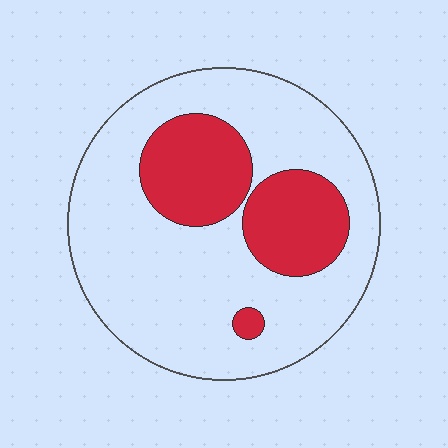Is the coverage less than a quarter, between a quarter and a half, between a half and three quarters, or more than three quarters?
Between a quarter and a half.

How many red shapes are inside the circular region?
3.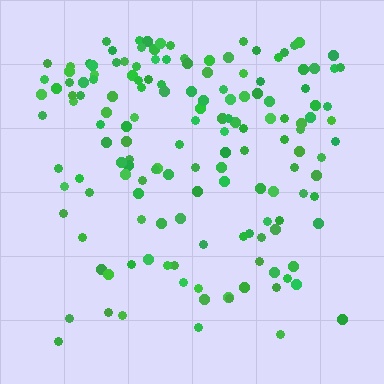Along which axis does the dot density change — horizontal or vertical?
Vertical.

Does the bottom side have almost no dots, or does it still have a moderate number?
Still a moderate number, just noticeably fewer than the top.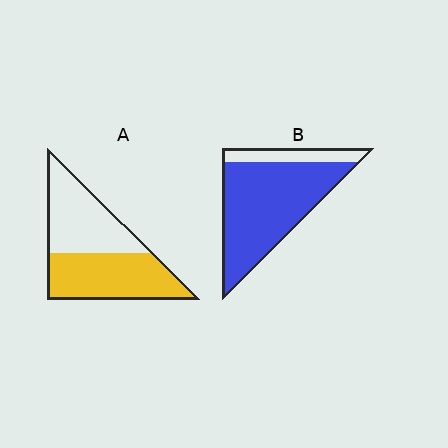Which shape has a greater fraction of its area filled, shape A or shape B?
Shape B.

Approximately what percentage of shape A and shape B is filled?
A is approximately 50% and B is approximately 80%.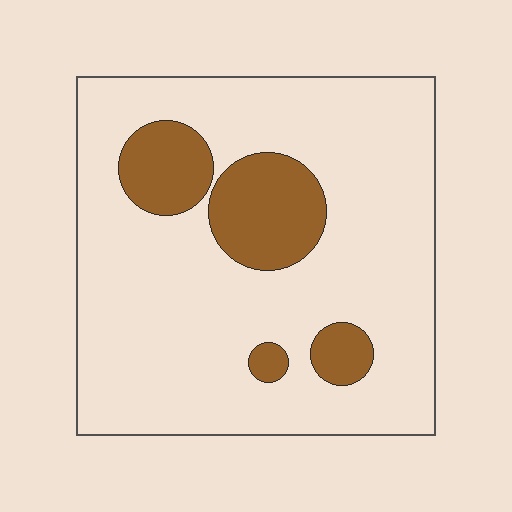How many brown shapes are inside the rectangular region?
4.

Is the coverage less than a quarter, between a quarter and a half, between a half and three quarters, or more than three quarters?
Less than a quarter.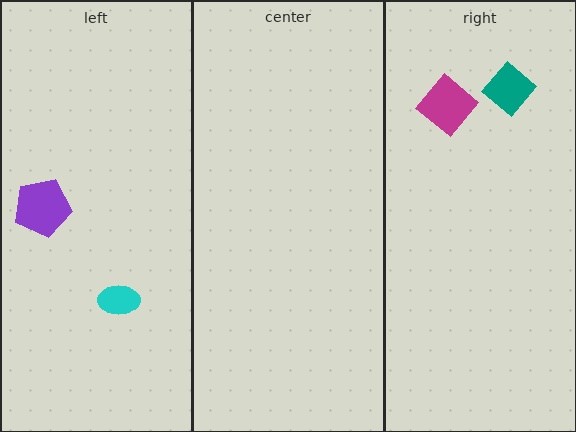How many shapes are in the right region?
2.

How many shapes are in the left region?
2.